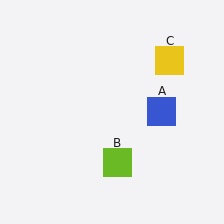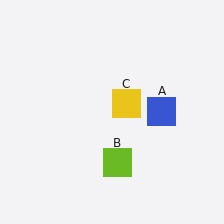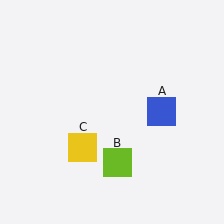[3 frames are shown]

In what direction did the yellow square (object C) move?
The yellow square (object C) moved down and to the left.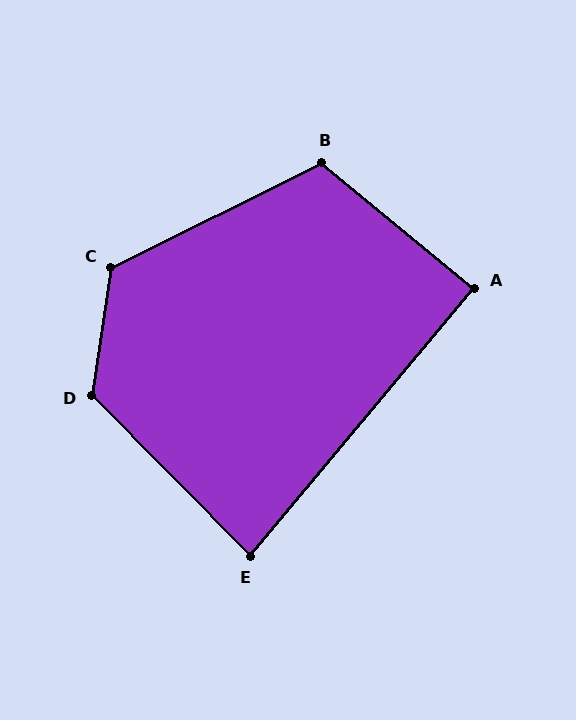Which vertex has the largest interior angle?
D, at approximately 127 degrees.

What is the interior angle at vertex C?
Approximately 125 degrees (obtuse).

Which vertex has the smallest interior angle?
E, at approximately 85 degrees.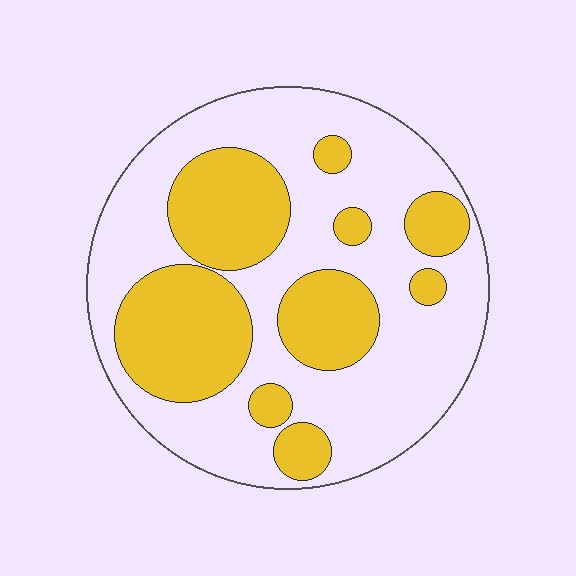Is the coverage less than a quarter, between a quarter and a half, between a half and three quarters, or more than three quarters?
Between a quarter and a half.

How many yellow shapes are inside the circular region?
9.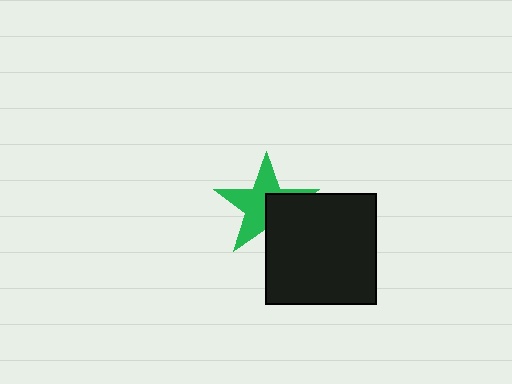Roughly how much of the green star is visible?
About half of it is visible (roughly 62%).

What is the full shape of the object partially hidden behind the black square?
The partially hidden object is a green star.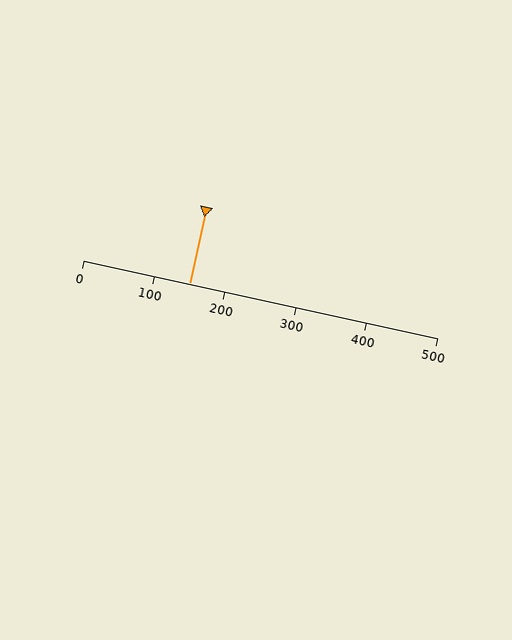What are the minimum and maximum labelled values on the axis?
The axis runs from 0 to 500.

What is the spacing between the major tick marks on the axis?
The major ticks are spaced 100 apart.